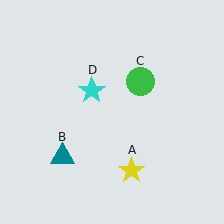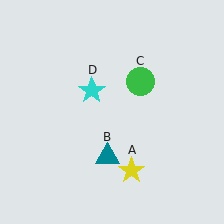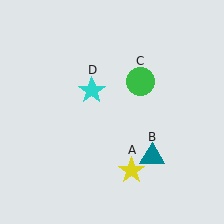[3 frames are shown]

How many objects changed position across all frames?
1 object changed position: teal triangle (object B).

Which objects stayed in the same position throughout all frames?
Yellow star (object A) and green circle (object C) and cyan star (object D) remained stationary.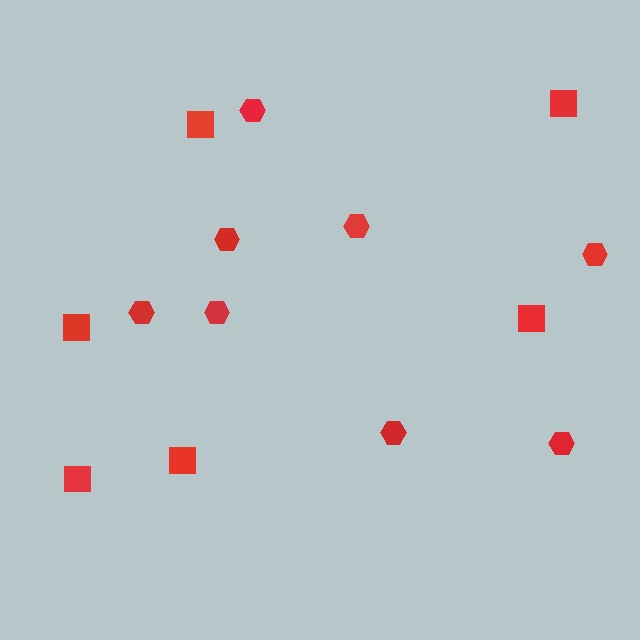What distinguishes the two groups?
There are 2 groups: one group of hexagons (8) and one group of squares (6).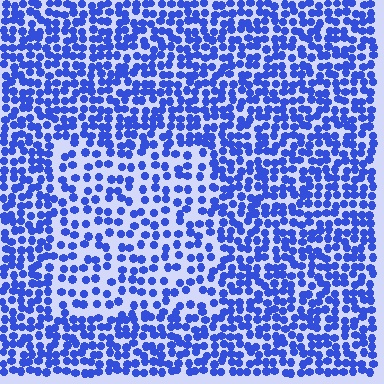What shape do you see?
I see a rectangle.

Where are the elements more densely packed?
The elements are more densely packed outside the rectangle boundary.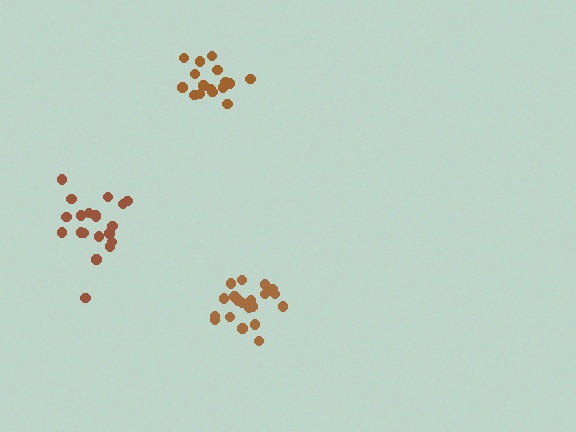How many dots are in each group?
Group 1: 21 dots, Group 2: 16 dots, Group 3: 20 dots (57 total).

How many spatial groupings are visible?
There are 3 spatial groupings.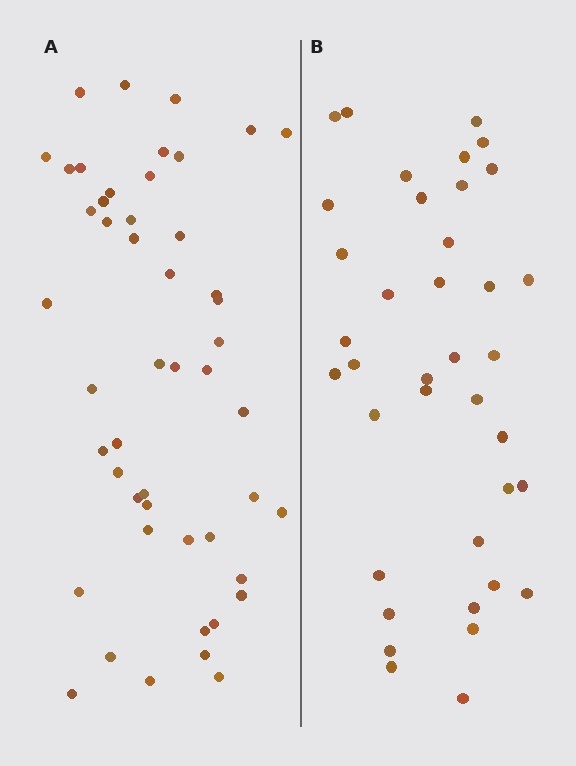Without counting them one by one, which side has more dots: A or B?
Region A (the left region) has more dots.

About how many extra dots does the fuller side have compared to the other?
Region A has roughly 12 or so more dots than region B.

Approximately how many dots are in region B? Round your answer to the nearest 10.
About 40 dots. (The exact count is 38, which rounds to 40.)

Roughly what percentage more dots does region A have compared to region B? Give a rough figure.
About 30% more.